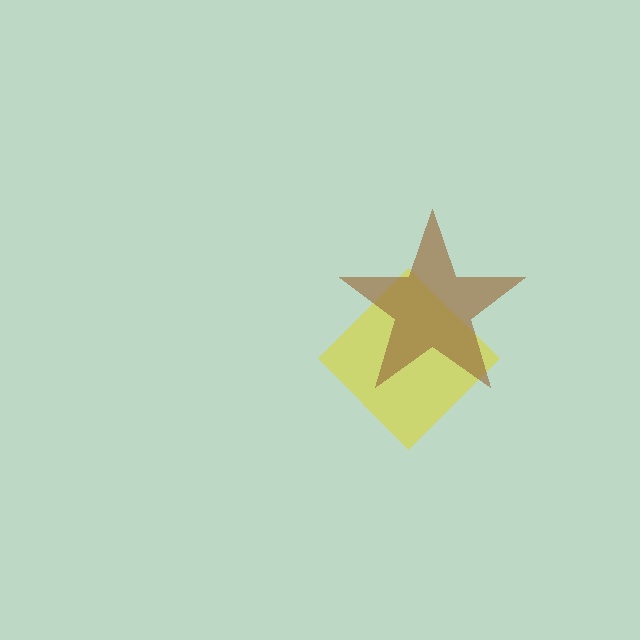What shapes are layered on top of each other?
The layered shapes are: a yellow diamond, a brown star.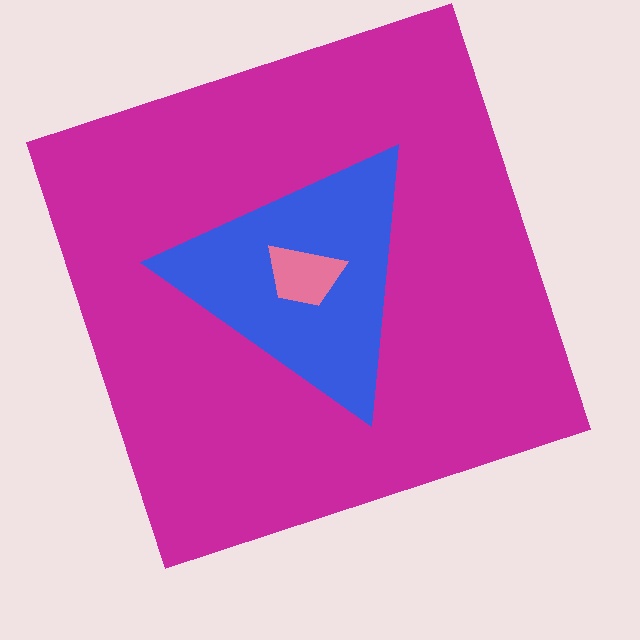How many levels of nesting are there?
3.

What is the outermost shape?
The magenta square.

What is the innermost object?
The pink trapezoid.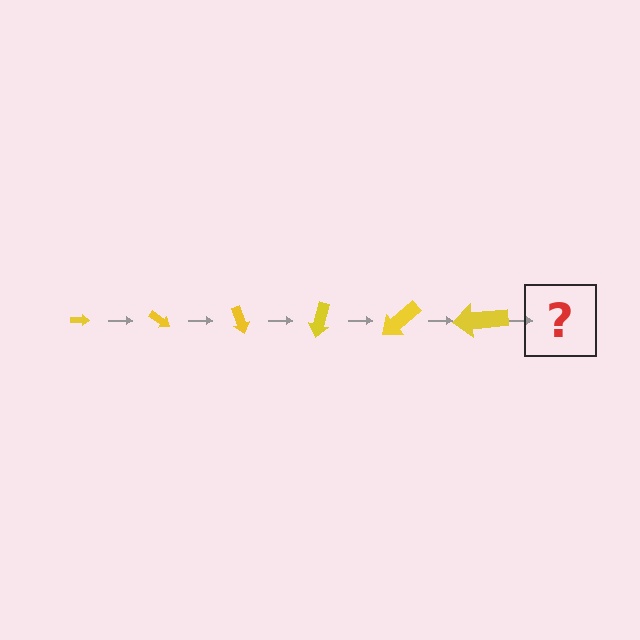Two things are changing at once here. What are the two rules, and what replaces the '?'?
The two rules are that the arrow grows larger each step and it rotates 35 degrees each step. The '?' should be an arrow, larger than the previous one and rotated 210 degrees from the start.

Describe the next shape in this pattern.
It should be an arrow, larger than the previous one and rotated 210 degrees from the start.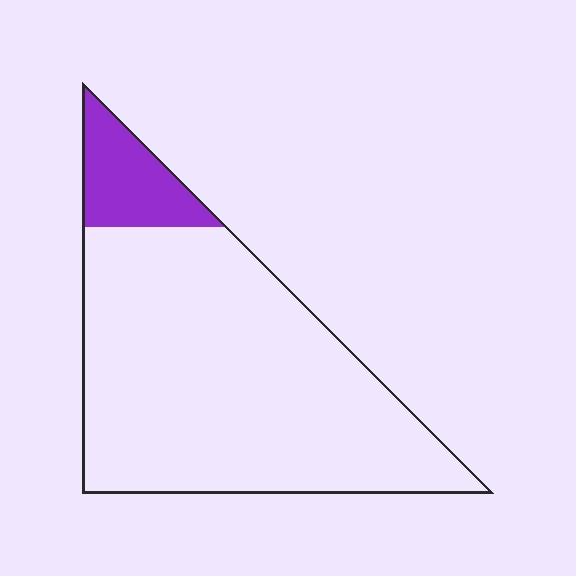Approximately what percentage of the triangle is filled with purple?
Approximately 10%.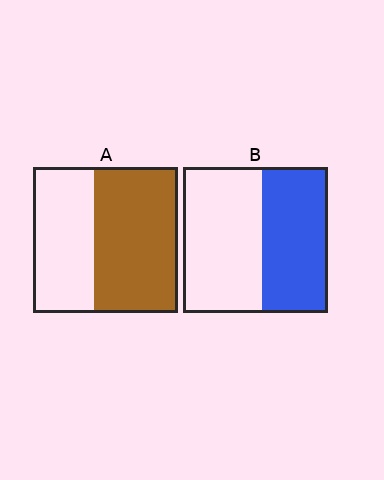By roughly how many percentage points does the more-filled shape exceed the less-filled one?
By roughly 10 percentage points (A over B).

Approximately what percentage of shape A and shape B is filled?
A is approximately 60% and B is approximately 45%.